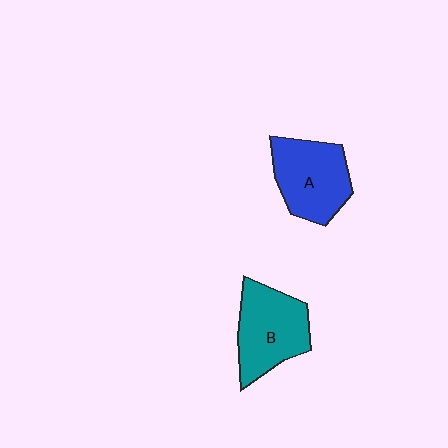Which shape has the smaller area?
Shape A (blue).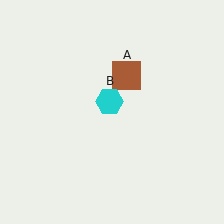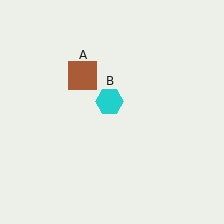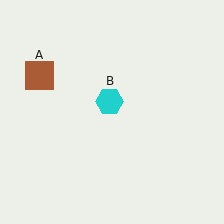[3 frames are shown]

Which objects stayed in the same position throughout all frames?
Cyan hexagon (object B) remained stationary.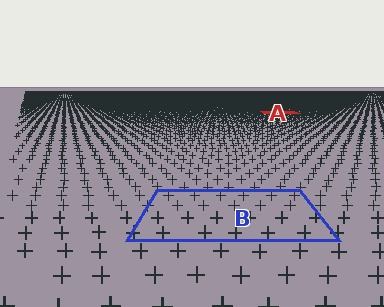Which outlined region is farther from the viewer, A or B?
Region A is farther from the viewer — the texture elements inside it appear smaller and more densely packed.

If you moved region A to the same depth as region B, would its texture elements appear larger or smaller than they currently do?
They would appear larger. At a closer depth, the same texture elements are projected at a bigger on-screen size.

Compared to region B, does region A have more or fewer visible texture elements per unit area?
Region A has more texture elements per unit area — they are packed more densely because it is farther away.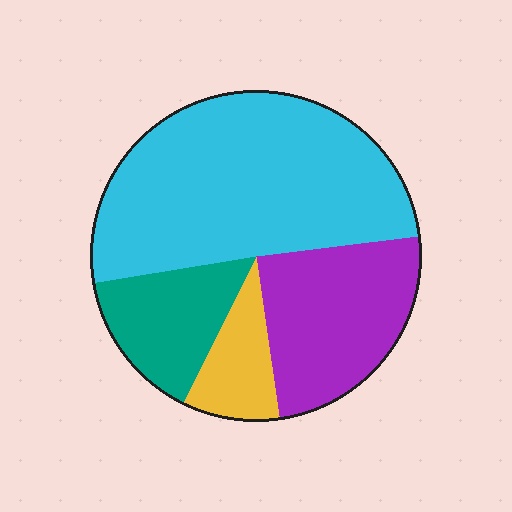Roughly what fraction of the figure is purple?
Purple covers 24% of the figure.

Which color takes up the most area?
Cyan, at roughly 50%.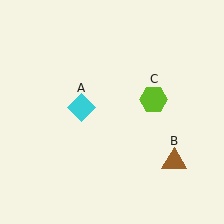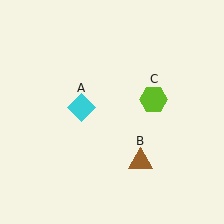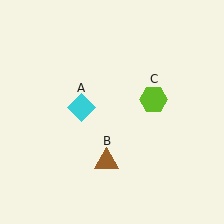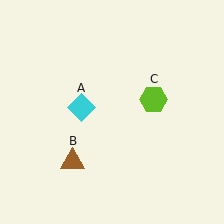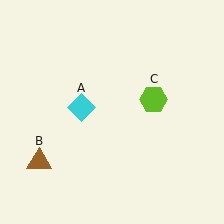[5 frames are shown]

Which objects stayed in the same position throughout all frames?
Cyan diamond (object A) and lime hexagon (object C) remained stationary.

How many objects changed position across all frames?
1 object changed position: brown triangle (object B).